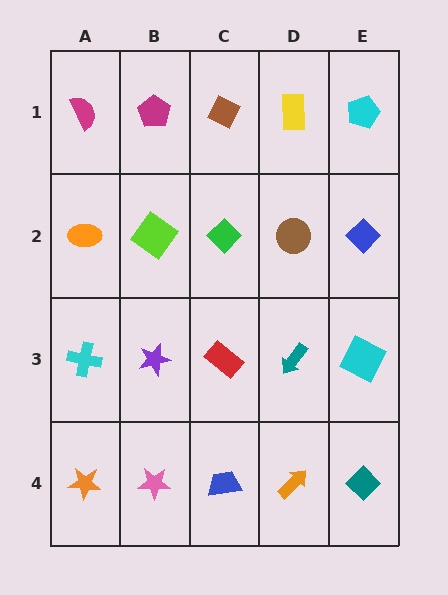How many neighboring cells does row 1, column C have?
3.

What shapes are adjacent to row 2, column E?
A cyan pentagon (row 1, column E), a cyan square (row 3, column E), a brown circle (row 2, column D).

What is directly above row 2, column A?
A magenta semicircle.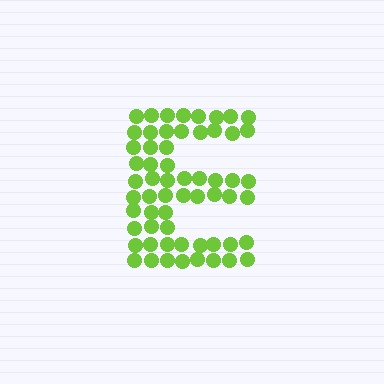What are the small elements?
The small elements are circles.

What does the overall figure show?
The overall figure shows the letter E.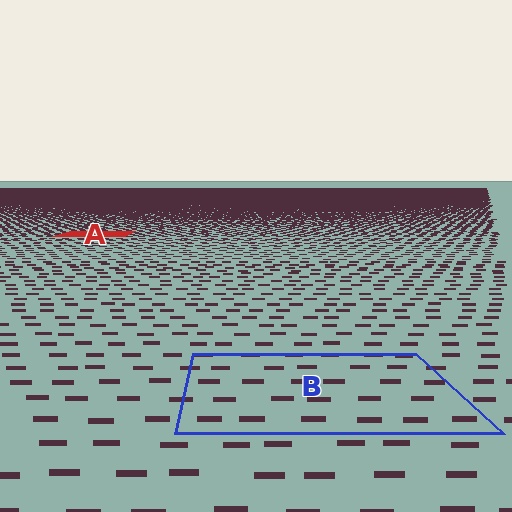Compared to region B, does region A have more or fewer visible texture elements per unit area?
Region A has more texture elements per unit area — they are packed more densely because it is farther away.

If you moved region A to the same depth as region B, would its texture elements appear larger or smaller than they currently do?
They would appear larger. At a closer depth, the same texture elements are projected at a bigger on-screen size.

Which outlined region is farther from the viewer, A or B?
Region A is farther from the viewer — the texture elements inside it appear smaller and more densely packed.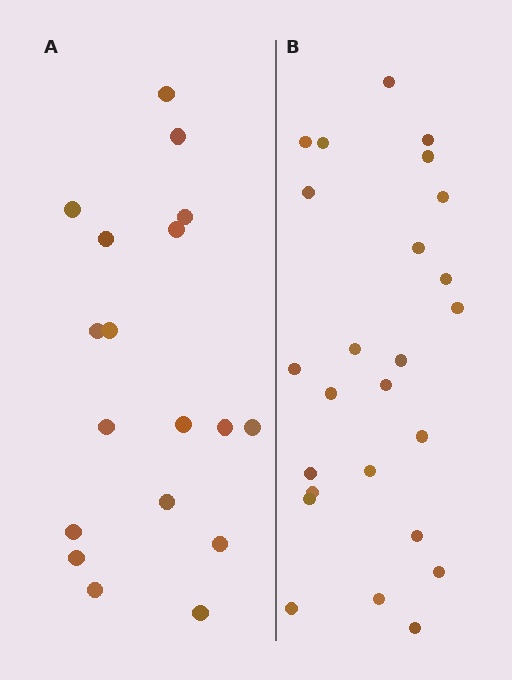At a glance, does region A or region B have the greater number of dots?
Region B (the right region) has more dots.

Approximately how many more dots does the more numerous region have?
Region B has roughly 8 or so more dots than region A.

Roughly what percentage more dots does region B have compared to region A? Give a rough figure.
About 40% more.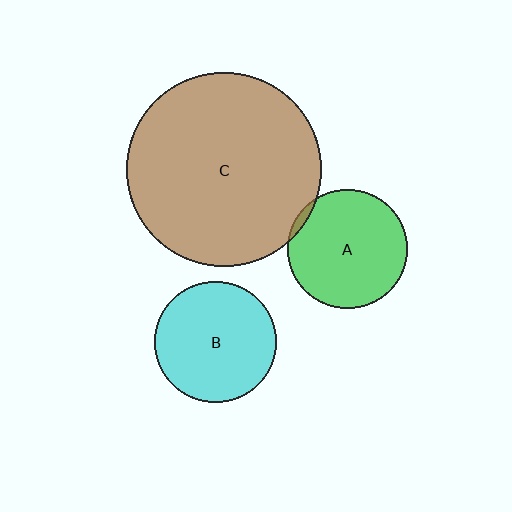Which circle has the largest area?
Circle C (brown).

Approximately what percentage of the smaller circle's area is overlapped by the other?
Approximately 5%.